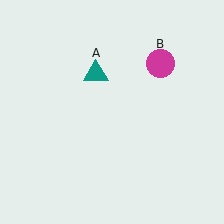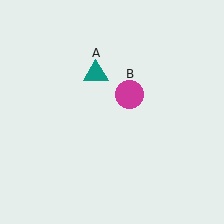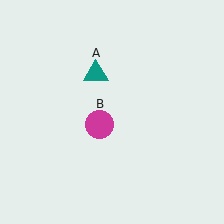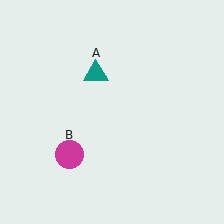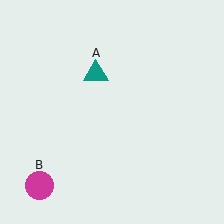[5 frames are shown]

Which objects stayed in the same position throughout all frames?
Teal triangle (object A) remained stationary.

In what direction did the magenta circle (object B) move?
The magenta circle (object B) moved down and to the left.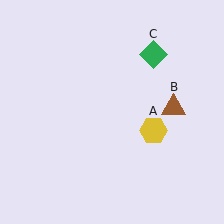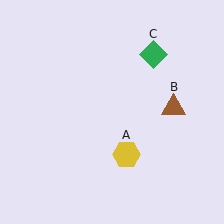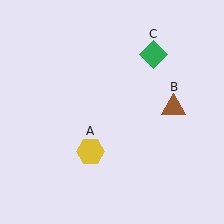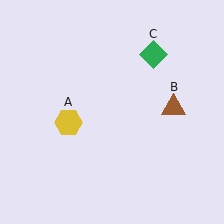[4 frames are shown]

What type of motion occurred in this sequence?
The yellow hexagon (object A) rotated clockwise around the center of the scene.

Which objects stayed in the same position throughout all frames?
Brown triangle (object B) and green diamond (object C) remained stationary.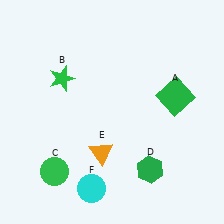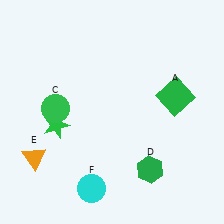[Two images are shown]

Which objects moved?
The objects that moved are: the green star (B), the green circle (C), the orange triangle (E).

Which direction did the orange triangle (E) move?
The orange triangle (E) moved left.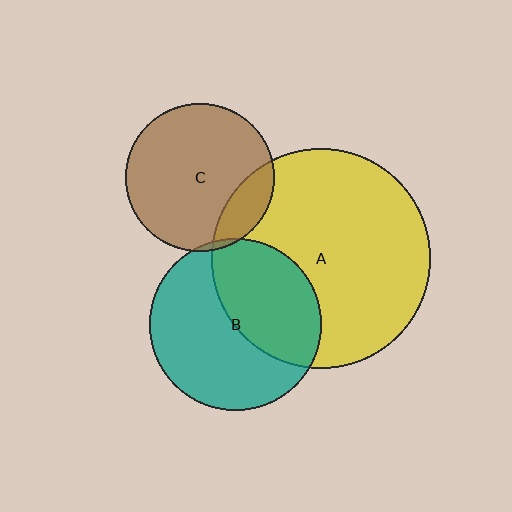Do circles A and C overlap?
Yes.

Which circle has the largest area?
Circle A (yellow).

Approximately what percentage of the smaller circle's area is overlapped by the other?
Approximately 15%.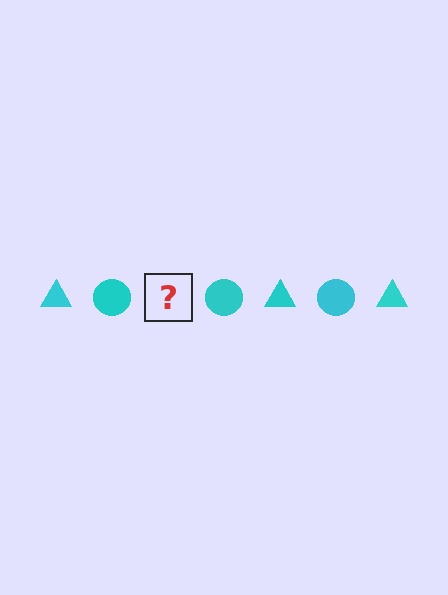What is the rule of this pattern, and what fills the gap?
The rule is that the pattern cycles through triangle, circle shapes in cyan. The gap should be filled with a cyan triangle.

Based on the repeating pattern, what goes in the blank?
The blank should be a cyan triangle.